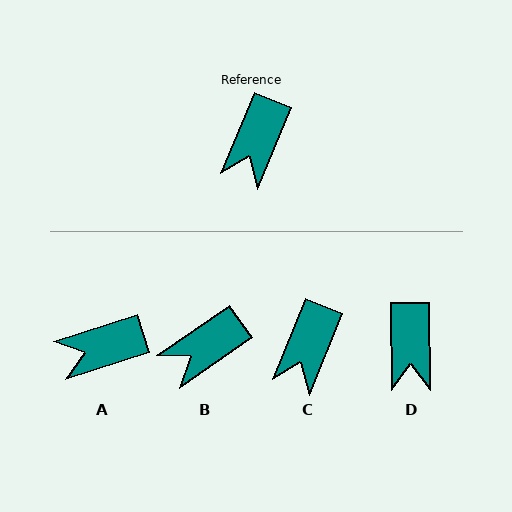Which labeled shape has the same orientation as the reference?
C.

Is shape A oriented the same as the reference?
No, it is off by about 50 degrees.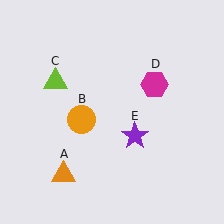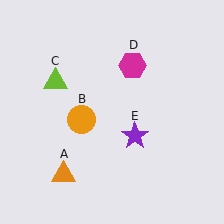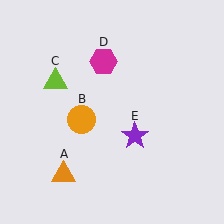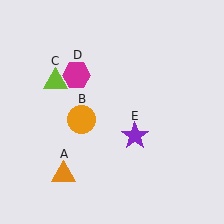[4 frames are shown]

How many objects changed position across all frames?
1 object changed position: magenta hexagon (object D).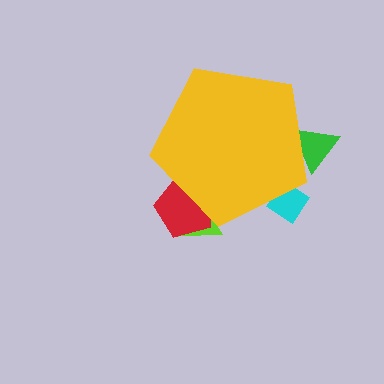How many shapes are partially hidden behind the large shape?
4 shapes are partially hidden.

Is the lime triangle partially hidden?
Yes, the lime triangle is partially hidden behind the yellow pentagon.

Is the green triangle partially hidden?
Yes, the green triangle is partially hidden behind the yellow pentagon.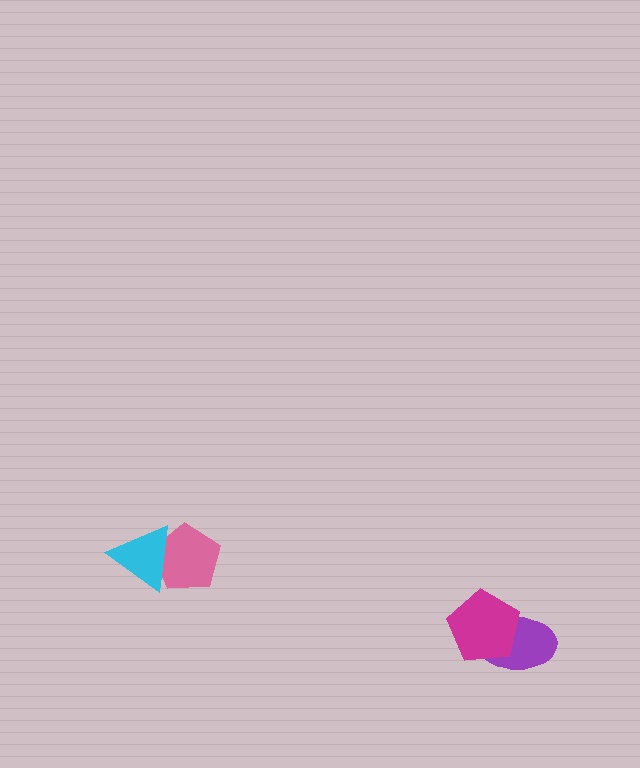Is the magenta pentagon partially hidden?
No, no other shape covers it.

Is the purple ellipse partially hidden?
Yes, it is partially covered by another shape.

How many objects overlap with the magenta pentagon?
1 object overlaps with the magenta pentagon.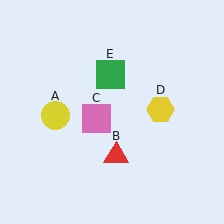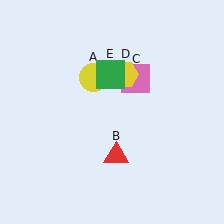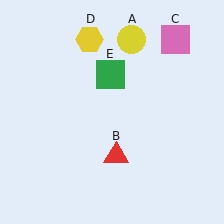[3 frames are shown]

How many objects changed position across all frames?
3 objects changed position: yellow circle (object A), pink square (object C), yellow hexagon (object D).